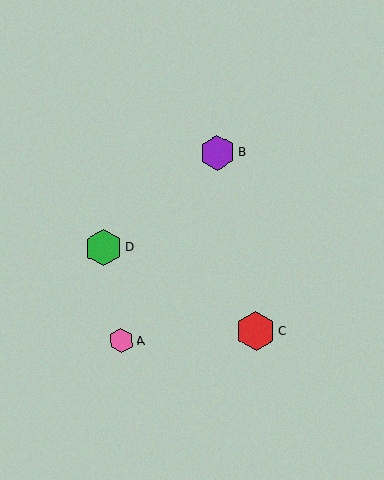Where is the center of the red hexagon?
The center of the red hexagon is at (256, 331).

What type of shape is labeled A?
Shape A is a pink hexagon.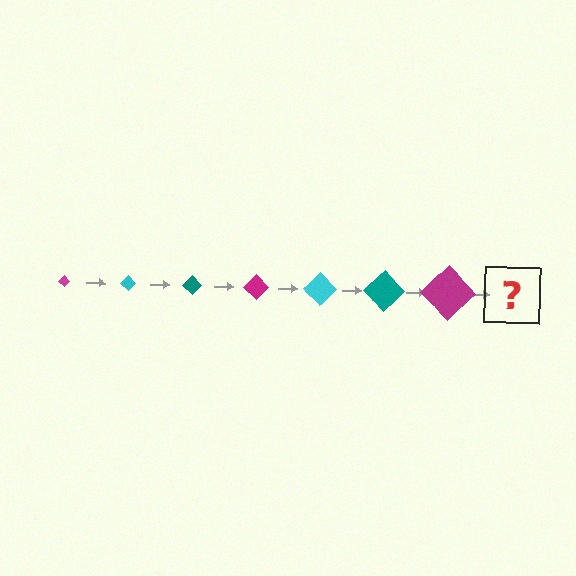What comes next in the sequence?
The next element should be a cyan diamond, larger than the previous one.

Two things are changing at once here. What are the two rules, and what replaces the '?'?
The two rules are that the diamond grows larger each step and the color cycles through magenta, cyan, and teal. The '?' should be a cyan diamond, larger than the previous one.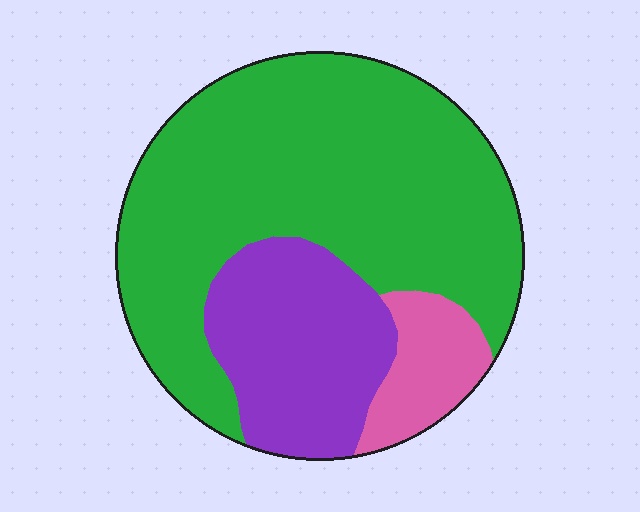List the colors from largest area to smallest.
From largest to smallest: green, purple, pink.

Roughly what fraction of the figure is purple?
Purple takes up about one quarter (1/4) of the figure.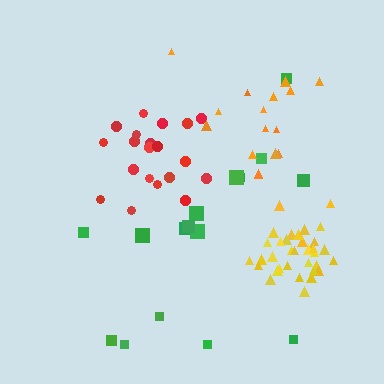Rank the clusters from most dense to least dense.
yellow, red, orange, green.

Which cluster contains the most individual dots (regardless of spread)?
Yellow (35).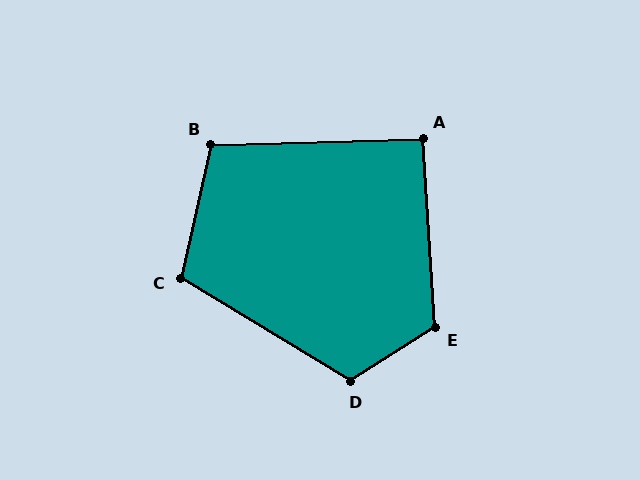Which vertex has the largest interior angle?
E, at approximately 119 degrees.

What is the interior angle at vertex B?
Approximately 105 degrees (obtuse).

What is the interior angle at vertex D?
Approximately 116 degrees (obtuse).